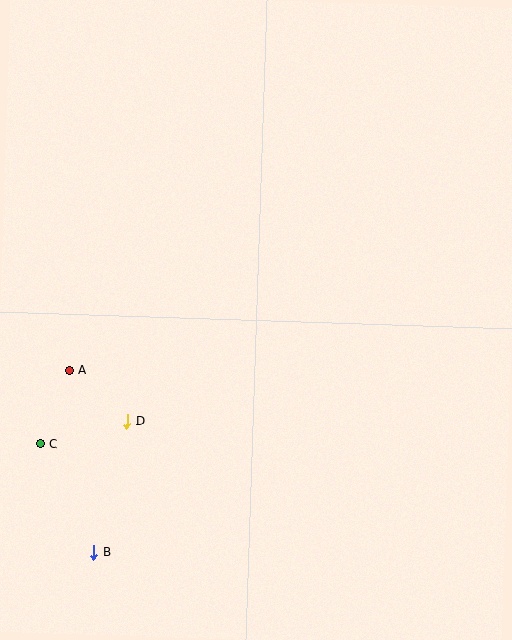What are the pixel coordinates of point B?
Point B is at (94, 552).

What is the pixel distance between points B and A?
The distance between B and A is 183 pixels.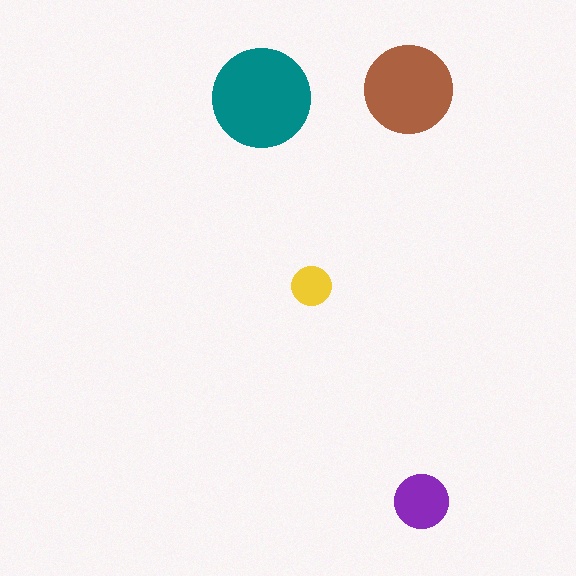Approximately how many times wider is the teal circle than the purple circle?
About 2 times wider.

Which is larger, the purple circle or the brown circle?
The brown one.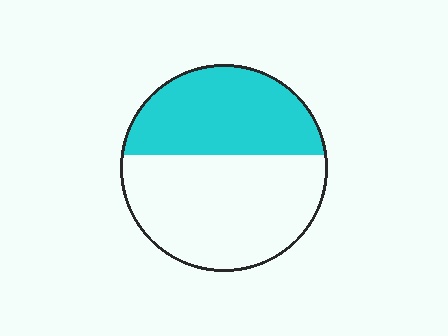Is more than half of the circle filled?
No.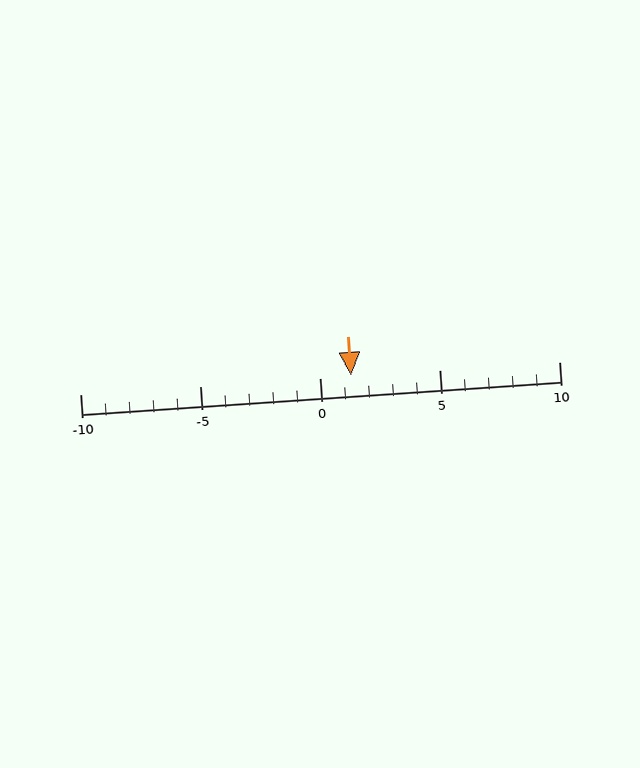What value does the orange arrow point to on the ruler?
The orange arrow points to approximately 1.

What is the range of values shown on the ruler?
The ruler shows values from -10 to 10.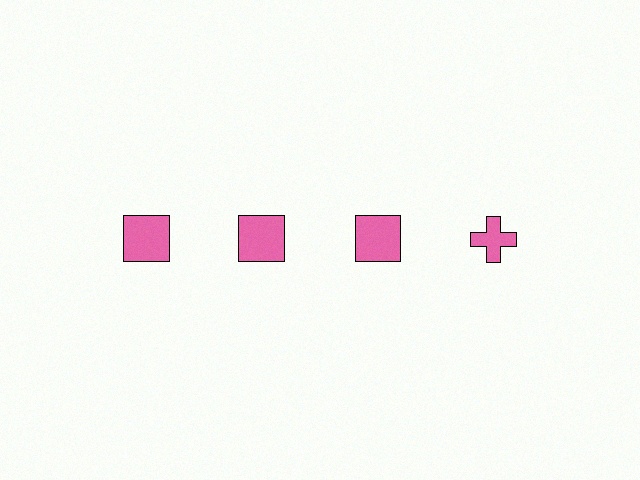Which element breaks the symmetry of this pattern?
The pink cross in the top row, second from right column breaks the symmetry. All other shapes are pink squares.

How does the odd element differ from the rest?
It has a different shape: cross instead of square.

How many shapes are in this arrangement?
There are 4 shapes arranged in a grid pattern.